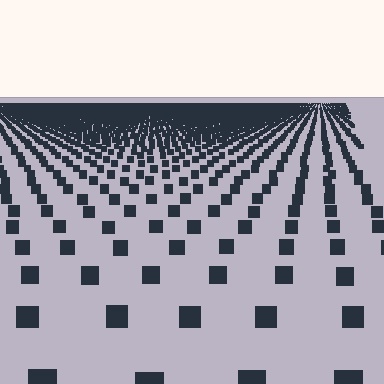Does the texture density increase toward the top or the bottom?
Density increases toward the top.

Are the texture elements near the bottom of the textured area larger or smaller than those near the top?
Larger. Near the bottom, elements are closer to the viewer and appear at a bigger on-screen size.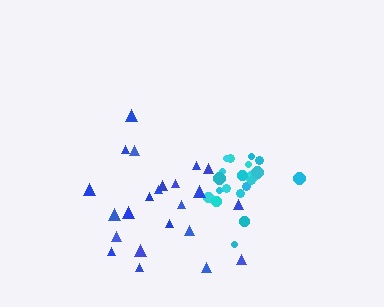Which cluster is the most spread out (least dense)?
Blue.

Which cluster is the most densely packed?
Cyan.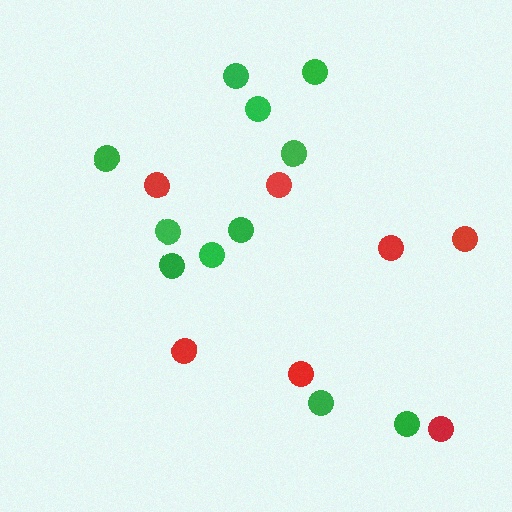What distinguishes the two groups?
There are 2 groups: one group of red circles (7) and one group of green circles (11).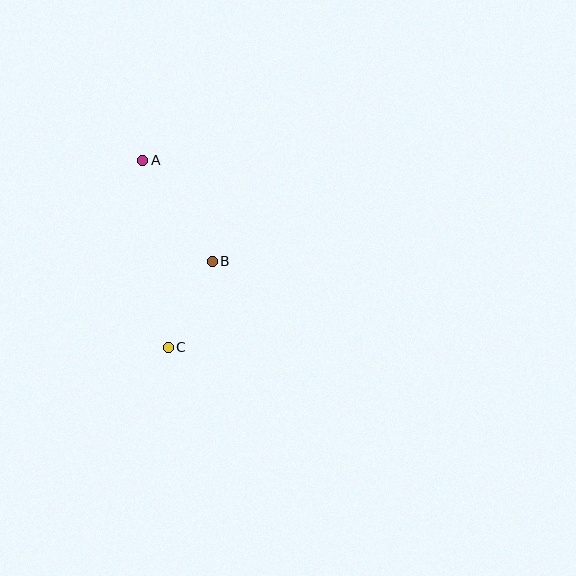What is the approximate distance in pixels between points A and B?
The distance between A and B is approximately 123 pixels.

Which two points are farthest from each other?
Points A and C are farthest from each other.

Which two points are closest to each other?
Points B and C are closest to each other.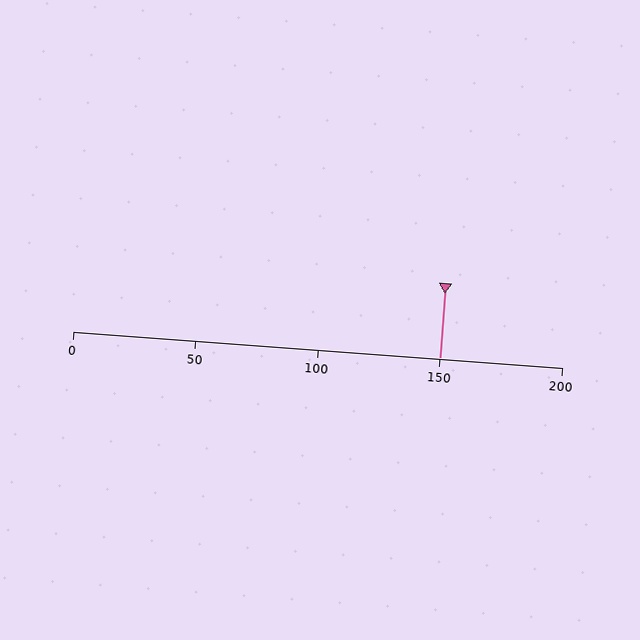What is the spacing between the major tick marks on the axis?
The major ticks are spaced 50 apart.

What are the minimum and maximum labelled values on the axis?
The axis runs from 0 to 200.